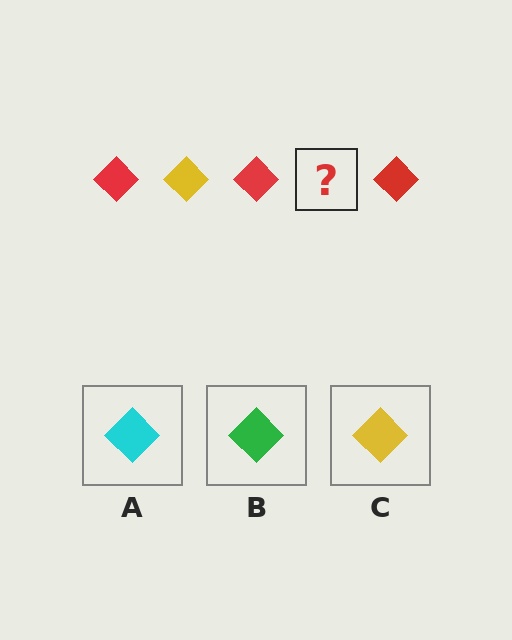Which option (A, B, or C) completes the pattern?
C.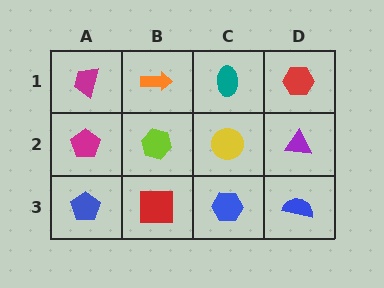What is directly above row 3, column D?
A purple triangle.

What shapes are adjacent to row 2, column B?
An orange arrow (row 1, column B), a red square (row 3, column B), a magenta pentagon (row 2, column A), a yellow circle (row 2, column C).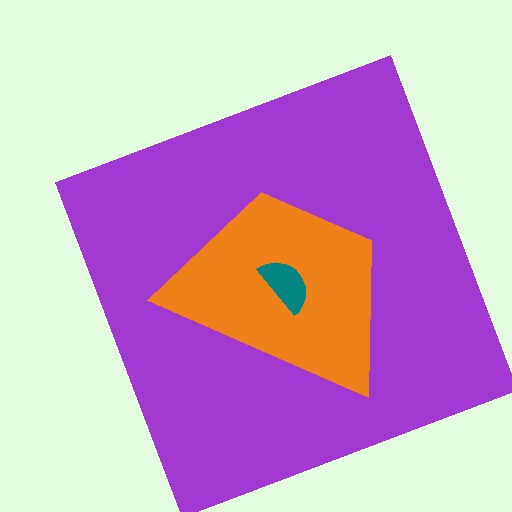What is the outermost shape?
The purple square.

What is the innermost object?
The teal semicircle.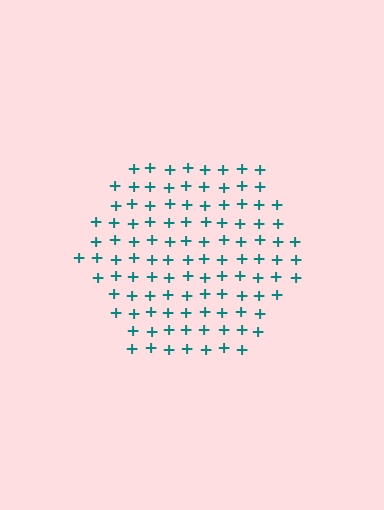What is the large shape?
The large shape is a hexagon.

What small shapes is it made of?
It is made of small plus signs.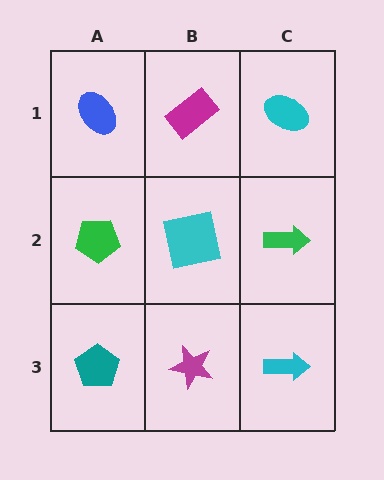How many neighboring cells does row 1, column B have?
3.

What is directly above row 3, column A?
A green pentagon.